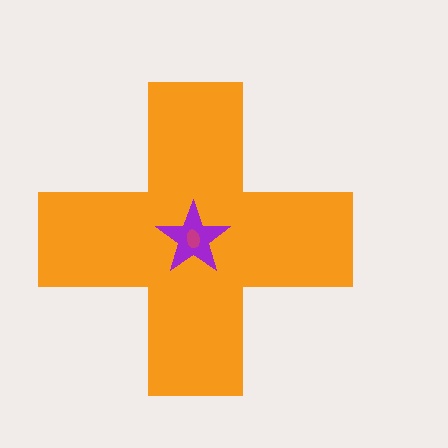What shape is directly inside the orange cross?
The purple star.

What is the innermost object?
The magenta ellipse.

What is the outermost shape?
The orange cross.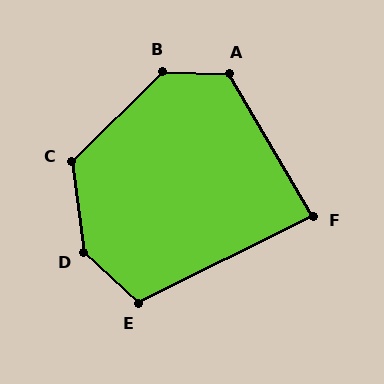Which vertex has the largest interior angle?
D, at approximately 141 degrees.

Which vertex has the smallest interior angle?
F, at approximately 86 degrees.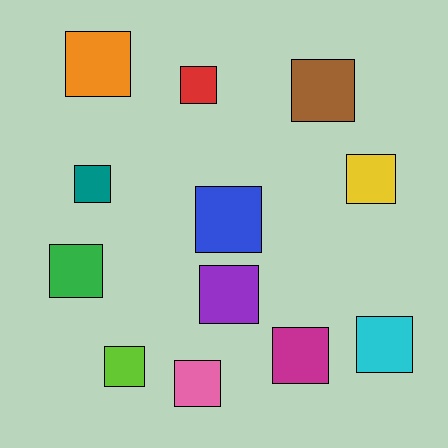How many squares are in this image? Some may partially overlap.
There are 12 squares.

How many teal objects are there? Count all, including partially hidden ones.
There is 1 teal object.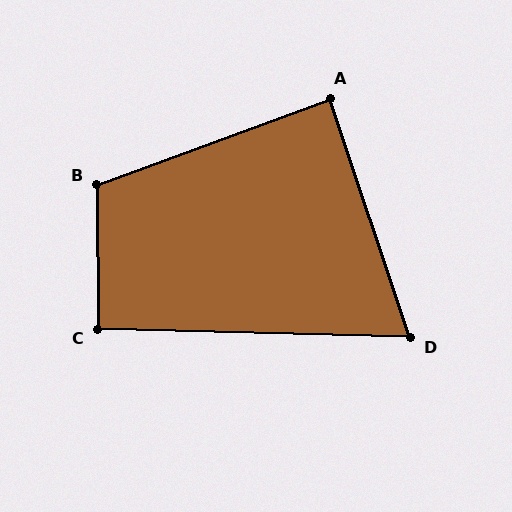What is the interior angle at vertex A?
Approximately 88 degrees (approximately right).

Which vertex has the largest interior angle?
B, at approximately 110 degrees.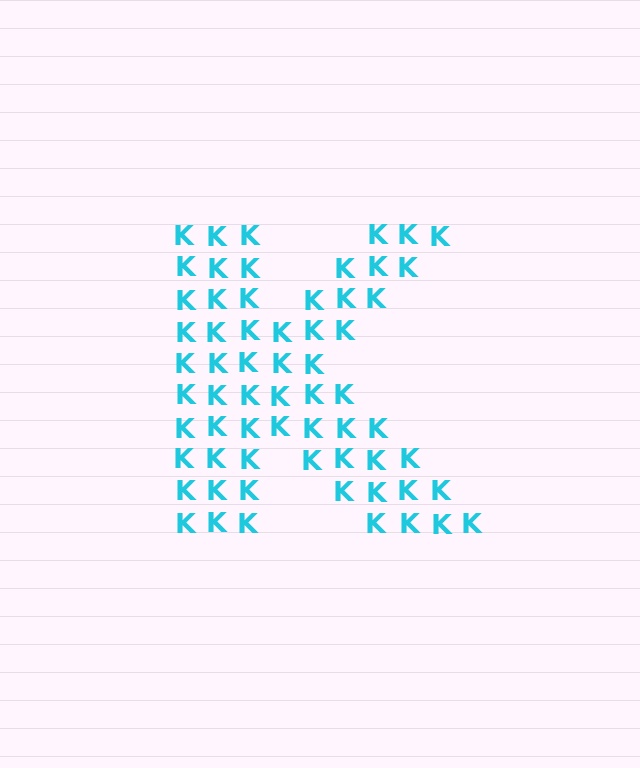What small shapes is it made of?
It is made of small letter K's.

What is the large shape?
The large shape is the letter K.